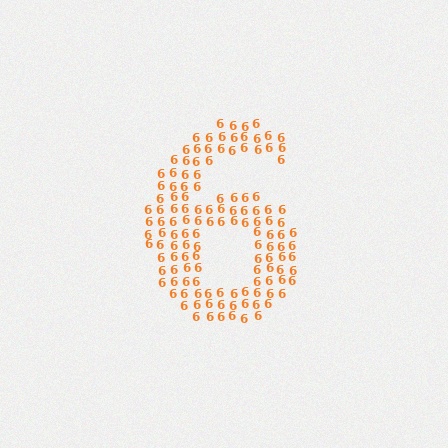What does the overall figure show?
The overall figure shows the digit 6.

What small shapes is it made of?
It is made of small digit 6's.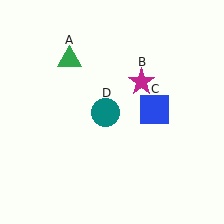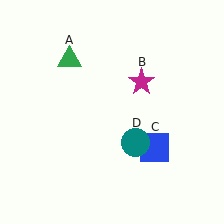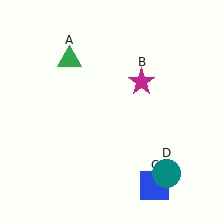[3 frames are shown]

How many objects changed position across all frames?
2 objects changed position: blue square (object C), teal circle (object D).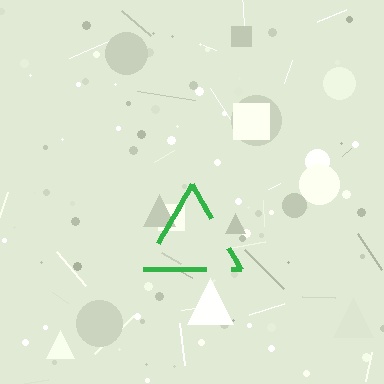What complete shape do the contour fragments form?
The contour fragments form a triangle.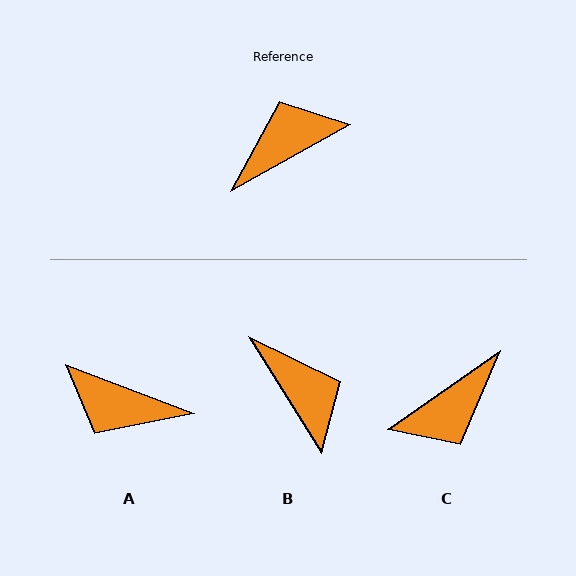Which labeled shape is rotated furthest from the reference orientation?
C, about 175 degrees away.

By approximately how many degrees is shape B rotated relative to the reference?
Approximately 88 degrees clockwise.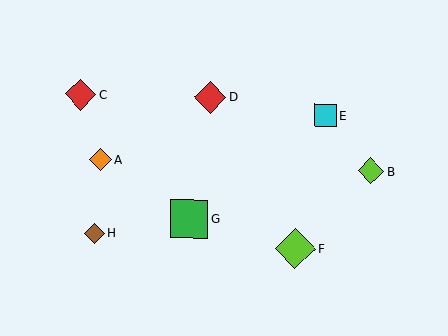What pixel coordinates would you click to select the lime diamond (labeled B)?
Click at (371, 171) to select the lime diamond B.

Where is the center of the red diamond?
The center of the red diamond is at (210, 97).